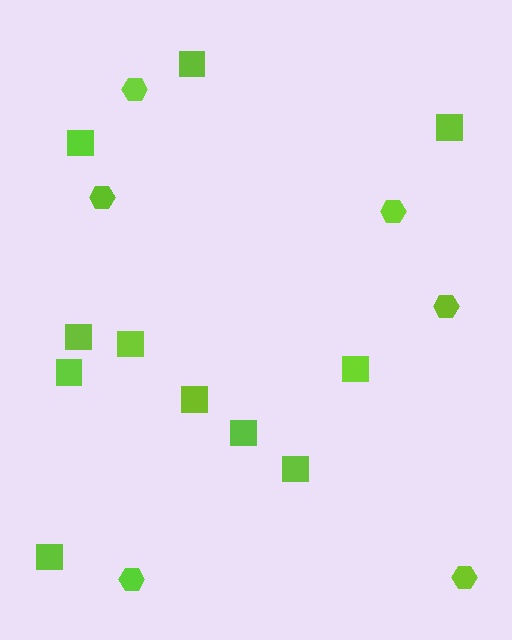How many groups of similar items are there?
There are 2 groups: one group of squares (11) and one group of hexagons (6).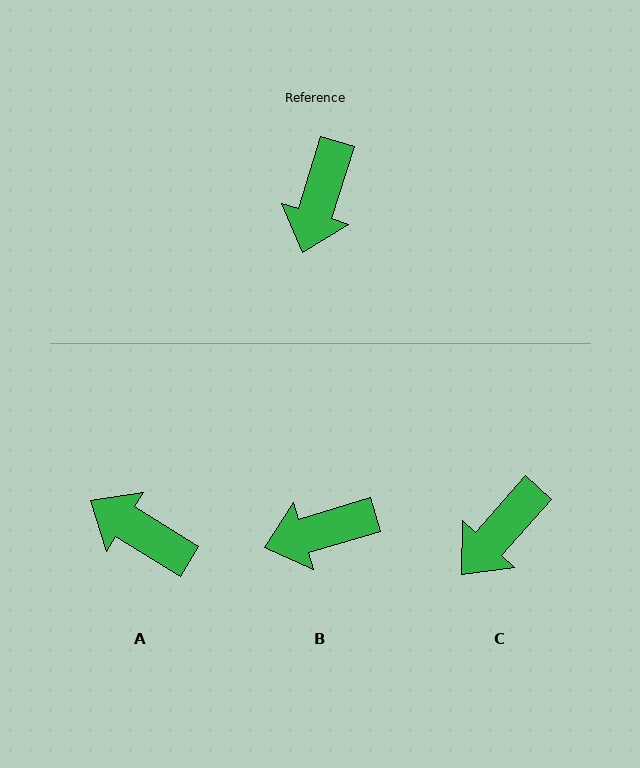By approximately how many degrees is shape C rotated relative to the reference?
Approximately 24 degrees clockwise.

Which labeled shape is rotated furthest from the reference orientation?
A, about 104 degrees away.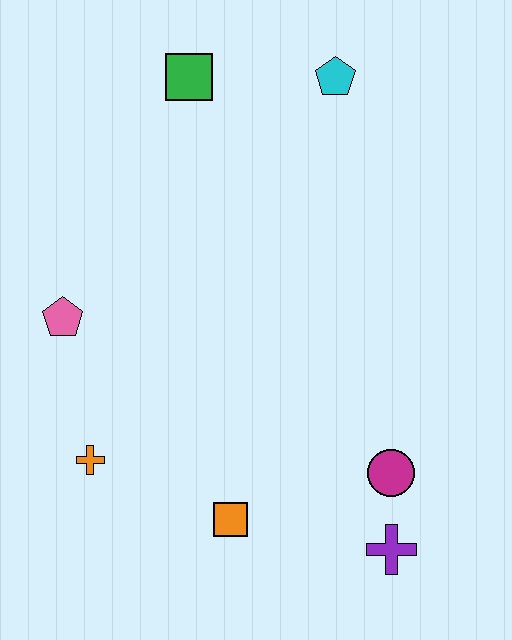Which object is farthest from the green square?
The purple cross is farthest from the green square.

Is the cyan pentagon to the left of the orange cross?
No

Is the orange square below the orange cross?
Yes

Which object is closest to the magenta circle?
The purple cross is closest to the magenta circle.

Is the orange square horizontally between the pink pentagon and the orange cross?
No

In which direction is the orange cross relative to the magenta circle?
The orange cross is to the left of the magenta circle.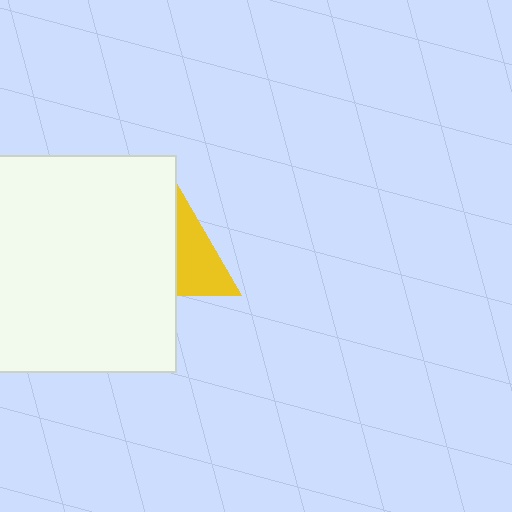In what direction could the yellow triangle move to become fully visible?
The yellow triangle could move right. That would shift it out from behind the white square entirely.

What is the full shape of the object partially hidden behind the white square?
The partially hidden object is a yellow triangle.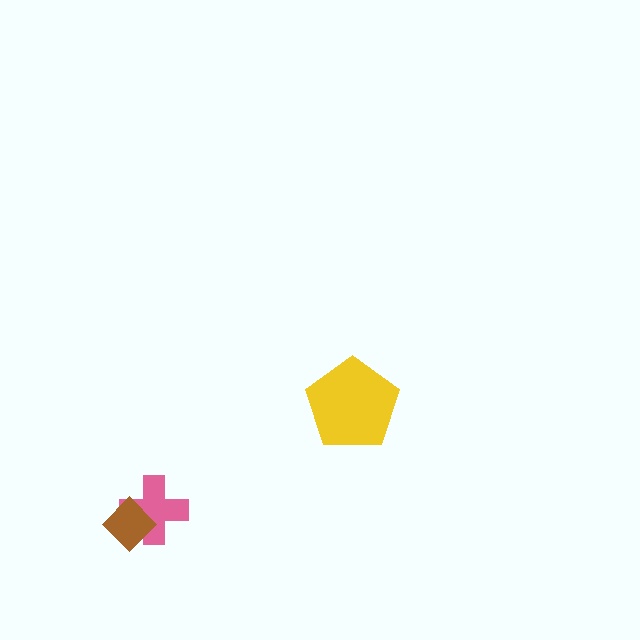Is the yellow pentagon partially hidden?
No, no other shape covers it.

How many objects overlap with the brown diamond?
1 object overlaps with the brown diamond.